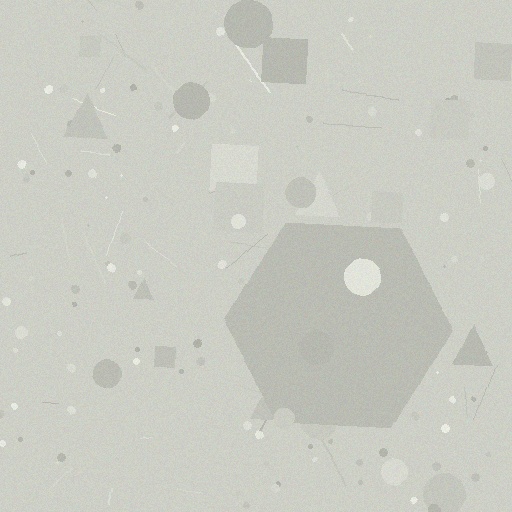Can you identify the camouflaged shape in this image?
The camouflaged shape is a hexagon.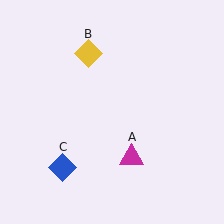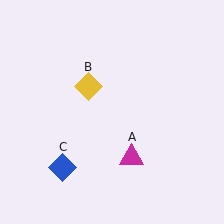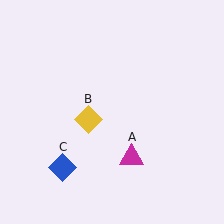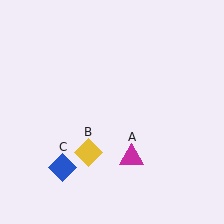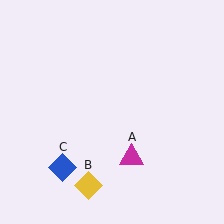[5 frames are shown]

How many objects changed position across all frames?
1 object changed position: yellow diamond (object B).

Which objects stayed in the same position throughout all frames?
Magenta triangle (object A) and blue diamond (object C) remained stationary.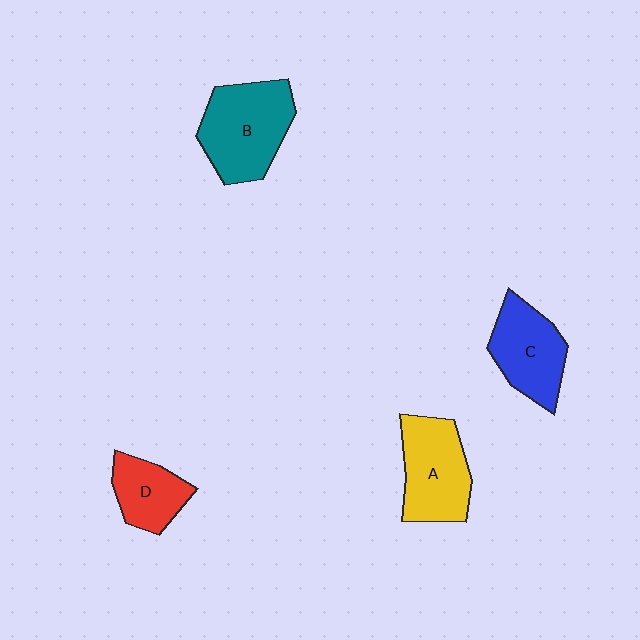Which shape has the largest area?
Shape B (teal).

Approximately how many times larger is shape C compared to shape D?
Approximately 1.4 times.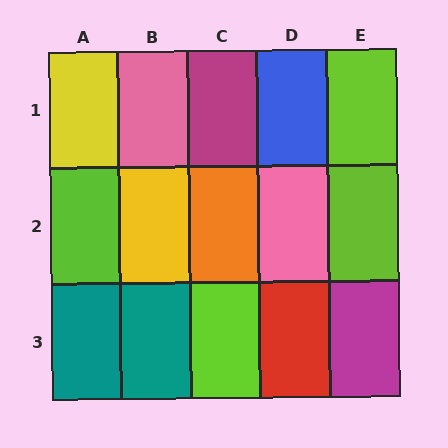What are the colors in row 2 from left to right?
Lime, yellow, orange, pink, lime.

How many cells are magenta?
2 cells are magenta.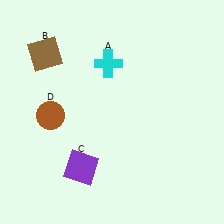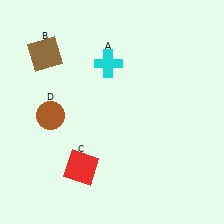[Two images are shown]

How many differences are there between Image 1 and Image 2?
There is 1 difference between the two images.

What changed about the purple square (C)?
In Image 1, C is purple. In Image 2, it changed to red.